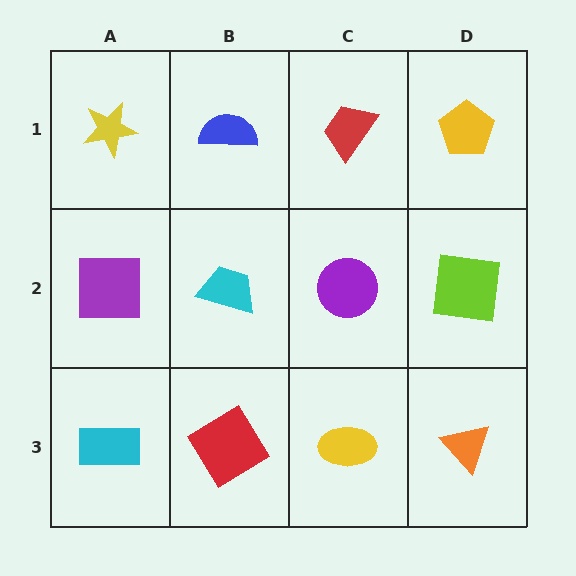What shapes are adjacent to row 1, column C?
A purple circle (row 2, column C), a blue semicircle (row 1, column B), a yellow pentagon (row 1, column D).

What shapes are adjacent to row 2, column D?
A yellow pentagon (row 1, column D), an orange triangle (row 3, column D), a purple circle (row 2, column C).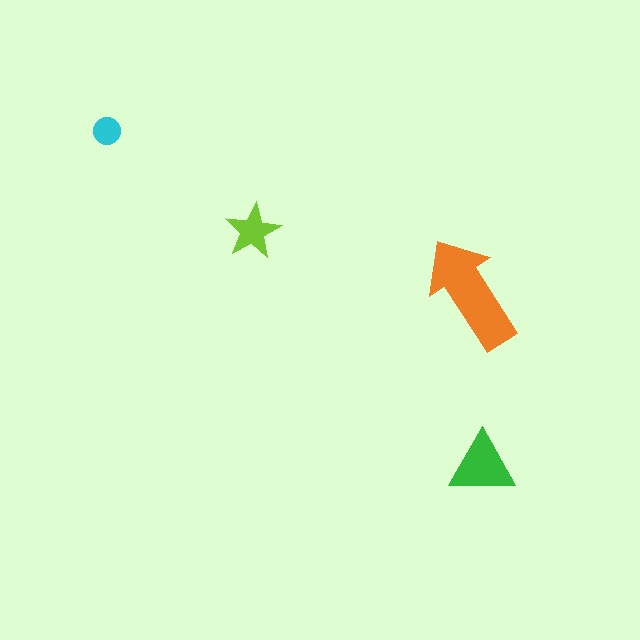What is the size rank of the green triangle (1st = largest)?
2nd.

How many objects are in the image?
There are 4 objects in the image.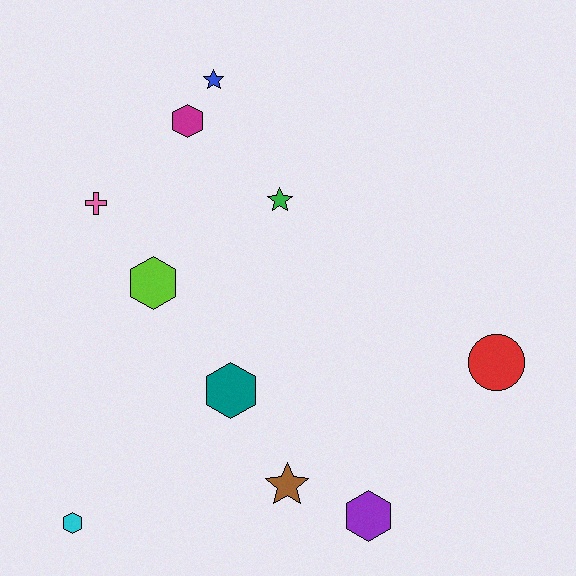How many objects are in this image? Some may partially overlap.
There are 10 objects.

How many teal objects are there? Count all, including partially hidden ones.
There is 1 teal object.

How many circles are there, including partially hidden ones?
There is 1 circle.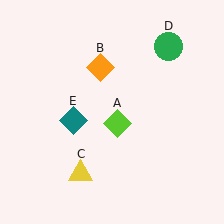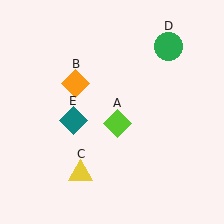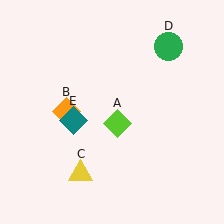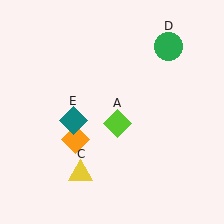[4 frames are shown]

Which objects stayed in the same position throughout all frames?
Lime diamond (object A) and yellow triangle (object C) and green circle (object D) and teal diamond (object E) remained stationary.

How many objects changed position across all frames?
1 object changed position: orange diamond (object B).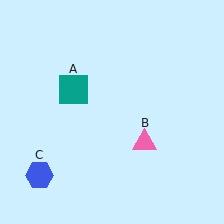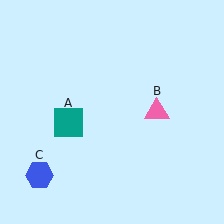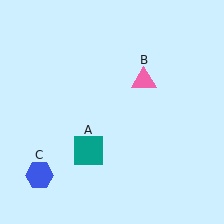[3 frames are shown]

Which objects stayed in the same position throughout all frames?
Blue hexagon (object C) remained stationary.